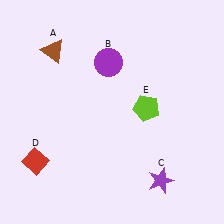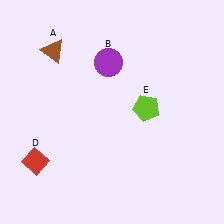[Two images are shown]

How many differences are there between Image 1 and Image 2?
There is 1 difference between the two images.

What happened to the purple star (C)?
The purple star (C) was removed in Image 2. It was in the bottom-right area of Image 1.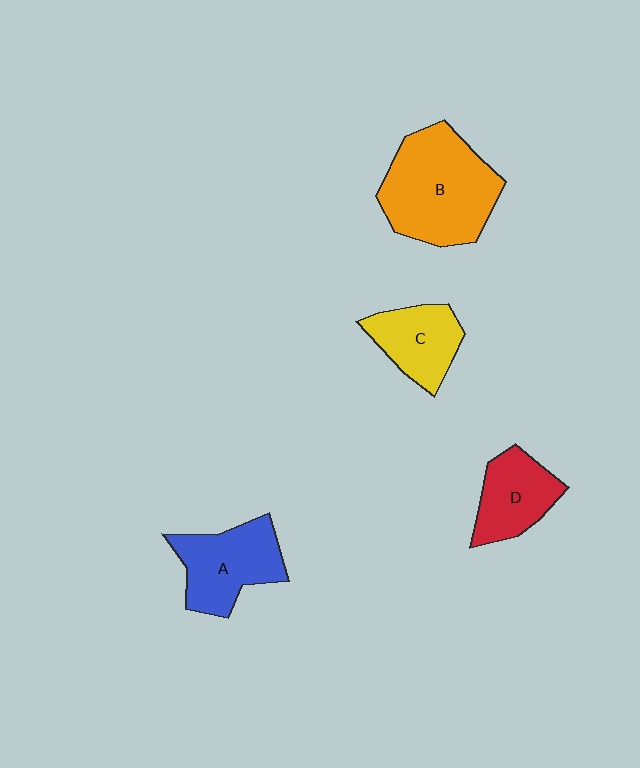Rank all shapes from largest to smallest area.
From largest to smallest: B (orange), A (blue), D (red), C (yellow).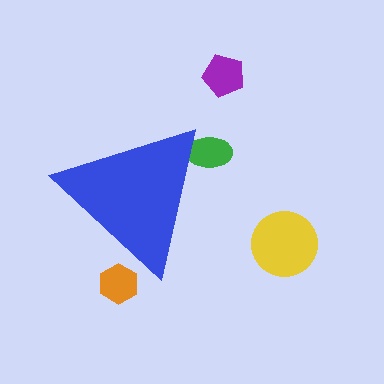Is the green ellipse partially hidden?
Yes, the green ellipse is partially hidden behind the blue triangle.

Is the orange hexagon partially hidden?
Yes, the orange hexagon is partially hidden behind the blue triangle.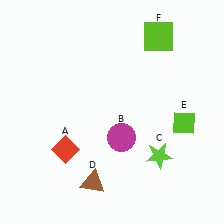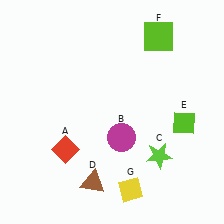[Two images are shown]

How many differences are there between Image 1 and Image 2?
There is 1 difference between the two images.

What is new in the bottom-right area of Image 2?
A yellow diamond (G) was added in the bottom-right area of Image 2.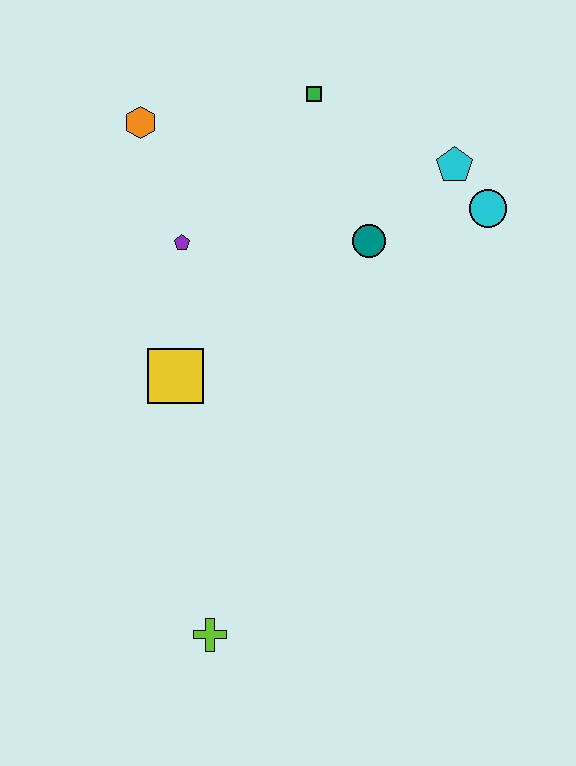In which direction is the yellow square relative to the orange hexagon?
The yellow square is below the orange hexagon.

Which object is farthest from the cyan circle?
The lime cross is farthest from the cyan circle.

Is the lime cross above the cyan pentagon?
No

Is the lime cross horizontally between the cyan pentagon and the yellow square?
Yes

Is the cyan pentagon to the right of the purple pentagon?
Yes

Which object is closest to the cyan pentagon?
The cyan circle is closest to the cyan pentagon.